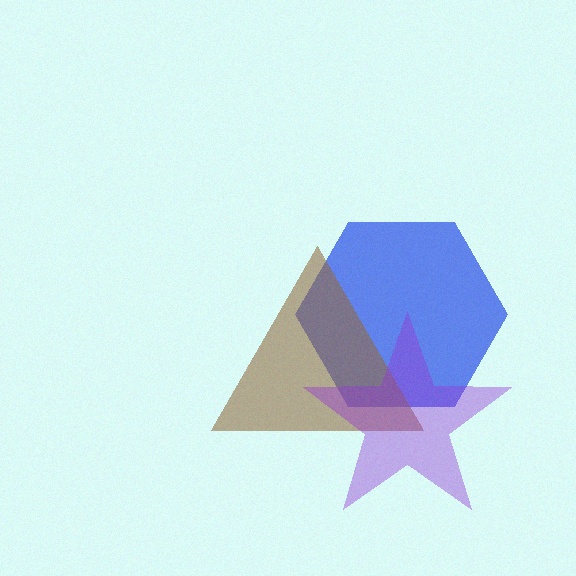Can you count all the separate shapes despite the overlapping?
Yes, there are 3 separate shapes.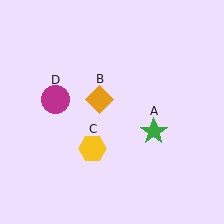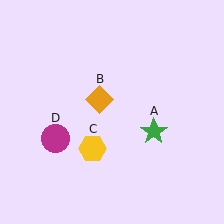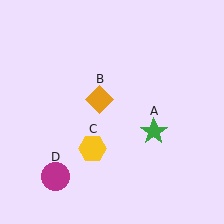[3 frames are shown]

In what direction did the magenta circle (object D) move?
The magenta circle (object D) moved down.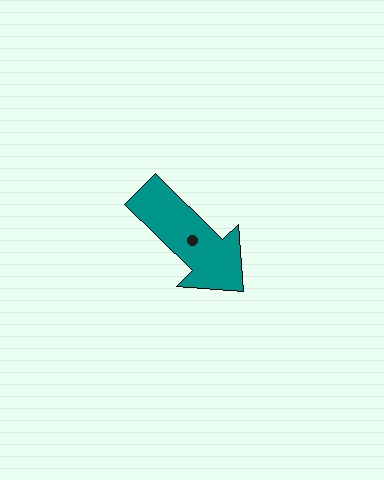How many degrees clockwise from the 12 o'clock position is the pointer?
Approximately 135 degrees.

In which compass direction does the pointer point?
Southeast.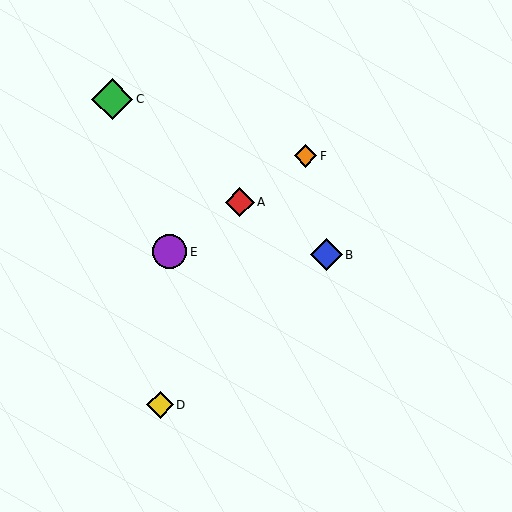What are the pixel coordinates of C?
Object C is at (112, 99).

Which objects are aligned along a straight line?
Objects A, E, F are aligned along a straight line.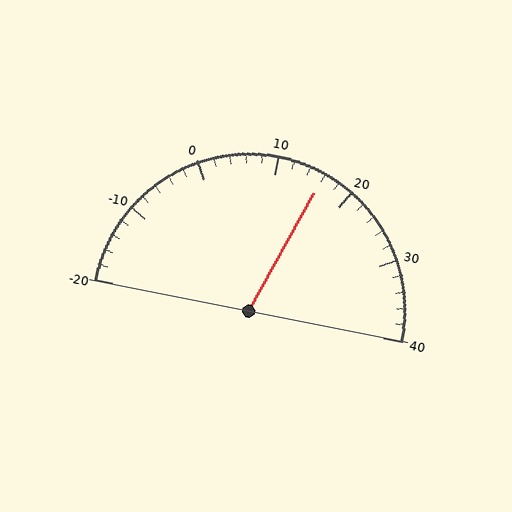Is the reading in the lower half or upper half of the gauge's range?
The reading is in the upper half of the range (-20 to 40).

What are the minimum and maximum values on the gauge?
The gauge ranges from -20 to 40.